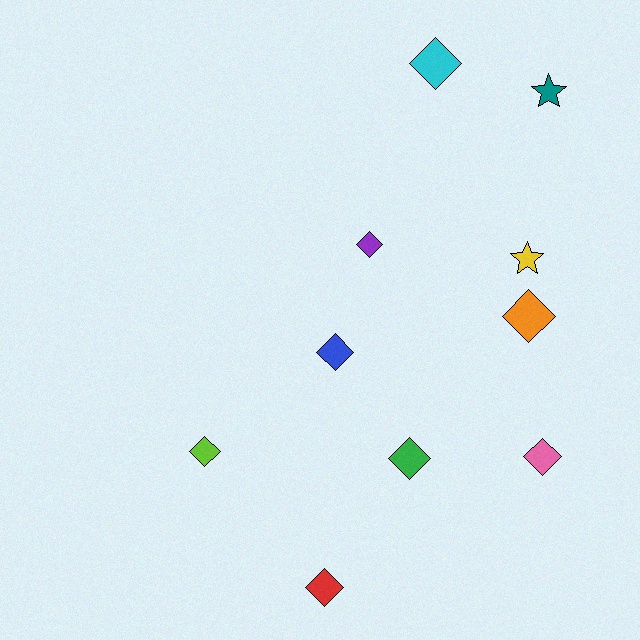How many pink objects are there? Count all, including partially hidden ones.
There is 1 pink object.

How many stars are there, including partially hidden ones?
There are 2 stars.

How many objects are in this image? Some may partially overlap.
There are 10 objects.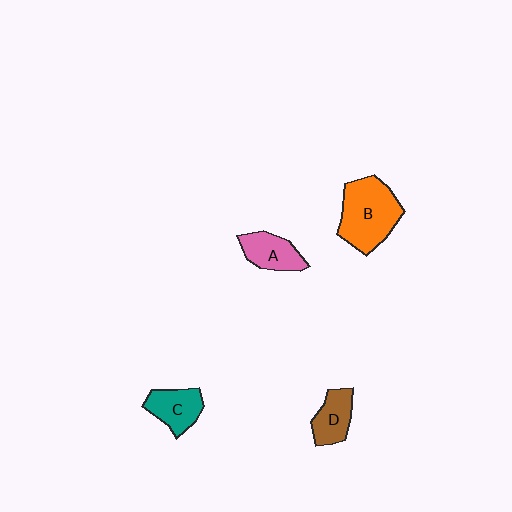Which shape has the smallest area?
Shape D (brown).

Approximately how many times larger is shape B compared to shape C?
Approximately 1.8 times.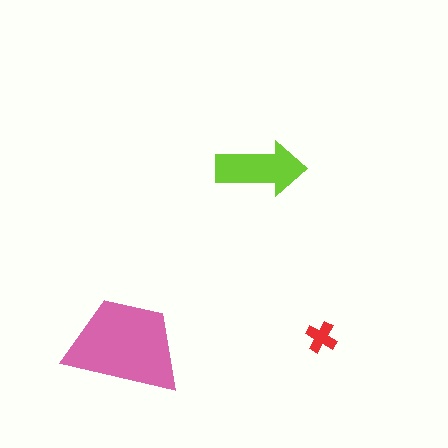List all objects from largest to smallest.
The pink trapezoid, the lime arrow, the red cross.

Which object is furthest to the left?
The pink trapezoid is leftmost.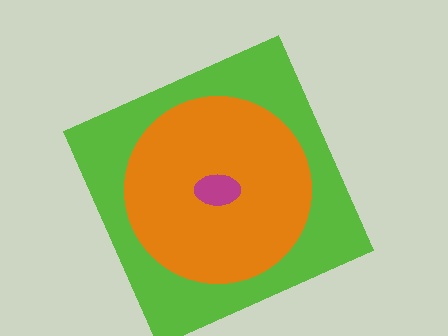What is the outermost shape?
The lime square.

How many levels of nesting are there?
3.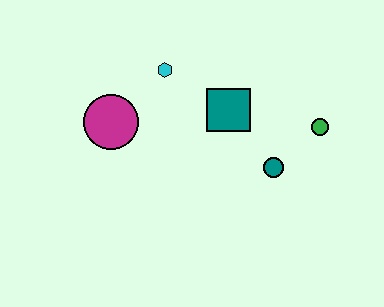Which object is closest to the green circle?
The teal circle is closest to the green circle.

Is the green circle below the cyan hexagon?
Yes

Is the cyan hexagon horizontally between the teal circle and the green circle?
No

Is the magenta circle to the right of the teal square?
No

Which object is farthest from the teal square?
The magenta circle is farthest from the teal square.